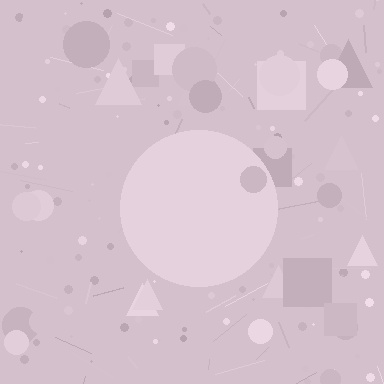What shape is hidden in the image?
A circle is hidden in the image.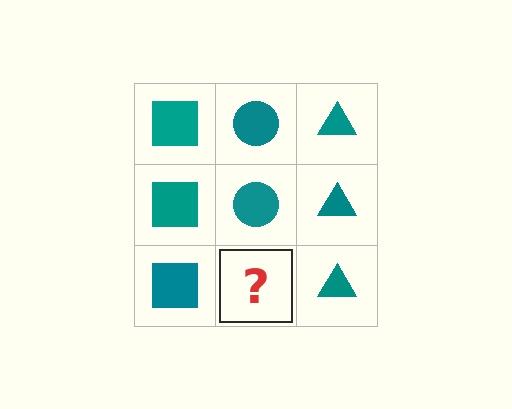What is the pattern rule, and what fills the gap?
The rule is that each column has a consistent shape. The gap should be filled with a teal circle.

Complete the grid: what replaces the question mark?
The question mark should be replaced with a teal circle.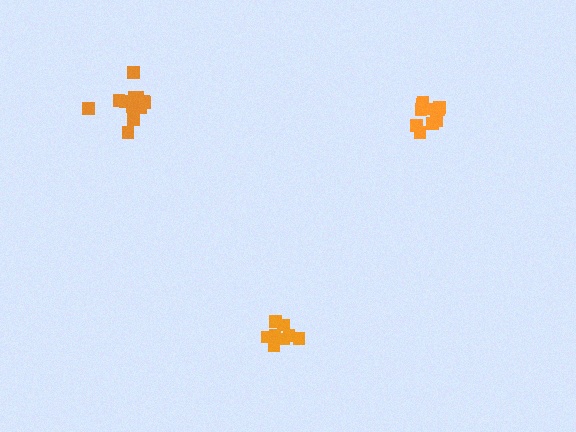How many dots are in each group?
Group 1: 13 dots, Group 2: 10 dots, Group 3: 8 dots (31 total).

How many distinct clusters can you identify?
There are 3 distinct clusters.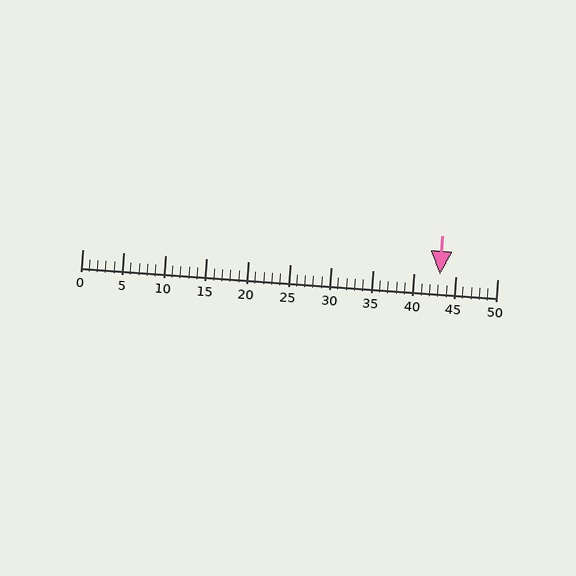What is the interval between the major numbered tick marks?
The major tick marks are spaced 5 units apart.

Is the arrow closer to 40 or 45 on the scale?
The arrow is closer to 45.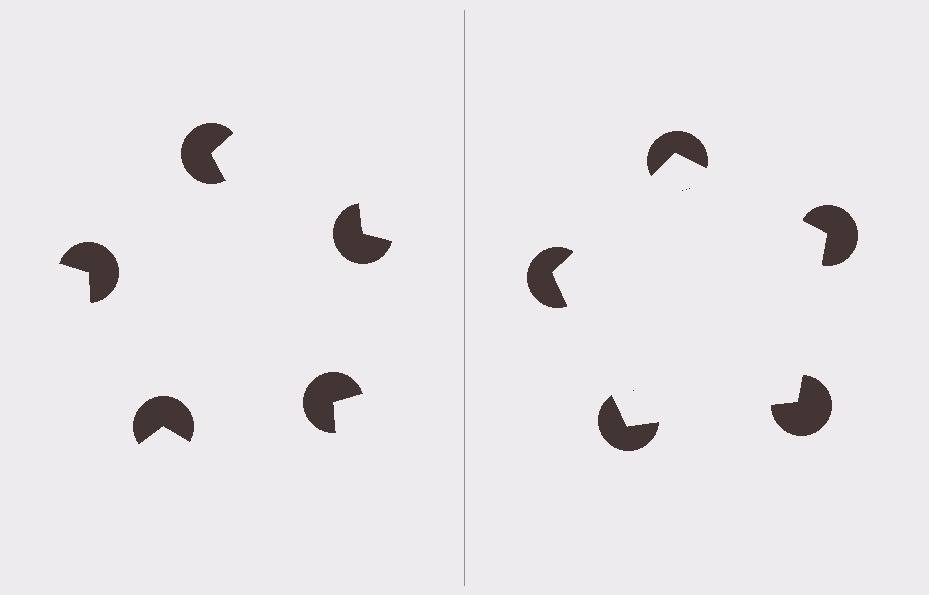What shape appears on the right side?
An illusory pentagon.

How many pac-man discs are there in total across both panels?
10 — 5 on each side.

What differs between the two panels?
The pac-man discs are positioned identically on both sides; only the wedge orientations differ. On the right they align to a pentagon; on the left they are misaligned.